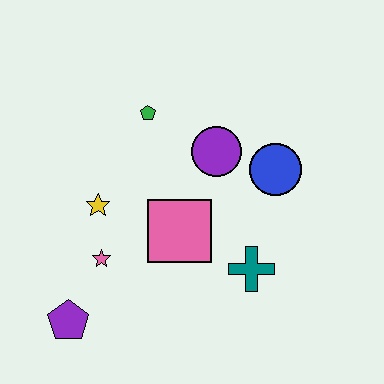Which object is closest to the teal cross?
The pink square is closest to the teal cross.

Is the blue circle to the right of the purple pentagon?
Yes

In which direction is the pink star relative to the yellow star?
The pink star is below the yellow star.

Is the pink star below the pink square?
Yes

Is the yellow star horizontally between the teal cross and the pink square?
No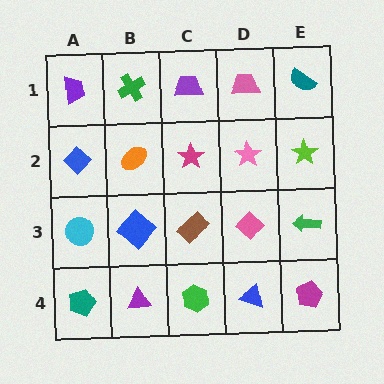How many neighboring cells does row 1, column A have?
2.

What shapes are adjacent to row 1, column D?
A pink star (row 2, column D), a purple trapezoid (row 1, column C), a teal semicircle (row 1, column E).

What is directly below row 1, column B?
An orange ellipse.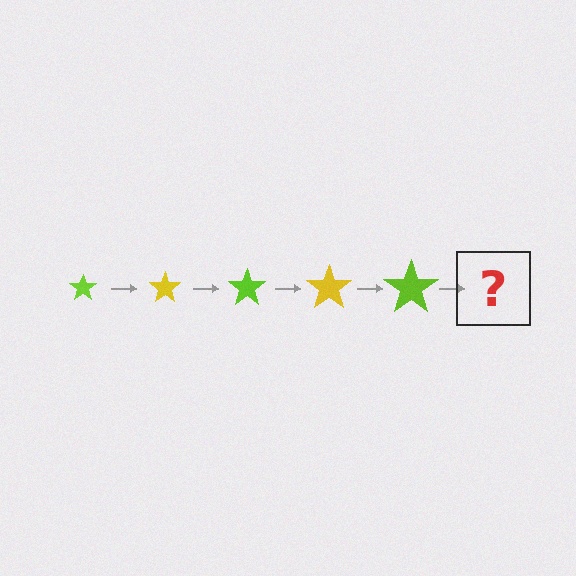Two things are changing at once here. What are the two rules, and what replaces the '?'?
The two rules are that the star grows larger each step and the color cycles through lime and yellow. The '?' should be a yellow star, larger than the previous one.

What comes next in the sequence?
The next element should be a yellow star, larger than the previous one.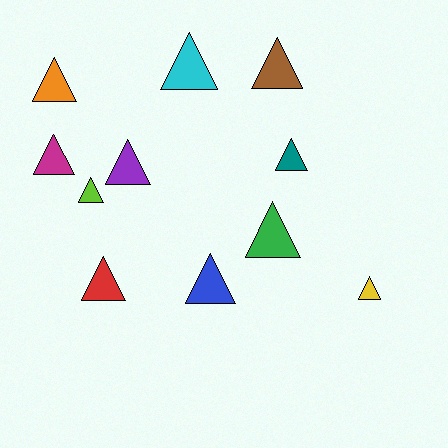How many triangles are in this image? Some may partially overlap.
There are 11 triangles.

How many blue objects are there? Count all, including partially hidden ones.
There is 1 blue object.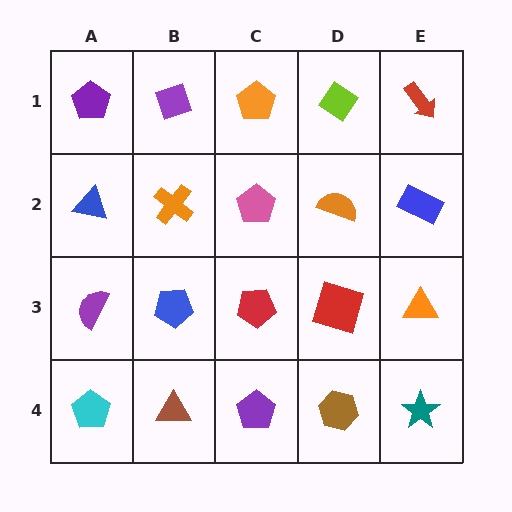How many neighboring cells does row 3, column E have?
3.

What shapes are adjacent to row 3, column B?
An orange cross (row 2, column B), a brown triangle (row 4, column B), a purple semicircle (row 3, column A), a red pentagon (row 3, column C).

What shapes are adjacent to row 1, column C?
A pink pentagon (row 2, column C), a purple diamond (row 1, column B), a lime diamond (row 1, column D).